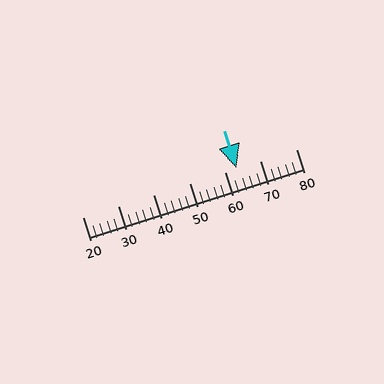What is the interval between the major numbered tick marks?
The major tick marks are spaced 10 units apart.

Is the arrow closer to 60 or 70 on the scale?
The arrow is closer to 60.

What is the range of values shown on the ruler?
The ruler shows values from 20 to 80.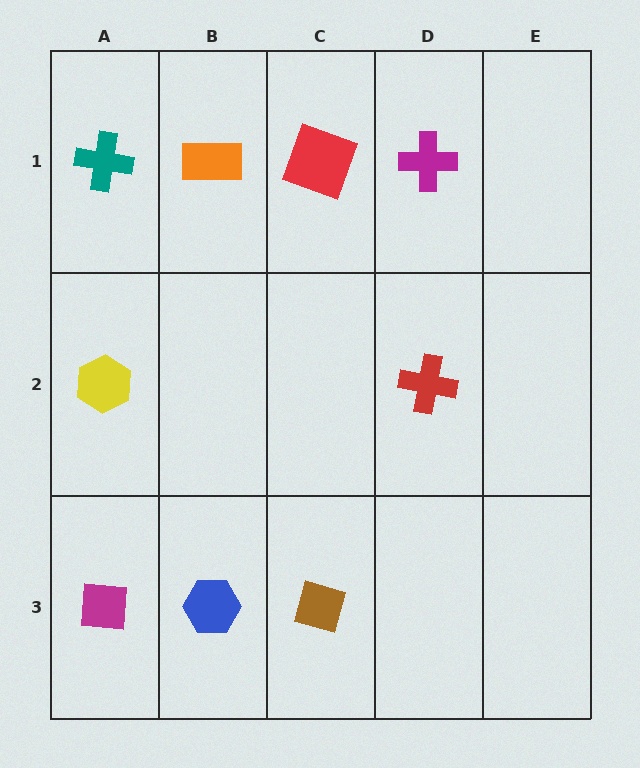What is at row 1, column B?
An orange rectangle.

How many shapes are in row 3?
3 shapes.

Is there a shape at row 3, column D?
No, that cell is empty.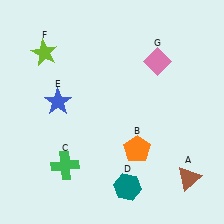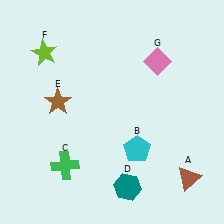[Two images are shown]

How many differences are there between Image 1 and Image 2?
There are 2 differences between the two images.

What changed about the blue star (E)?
In Image 1, E is blue. In Image 2, it changed to brown.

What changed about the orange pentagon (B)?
In Image 1, B is orange. In Image 2, it changed to cyan.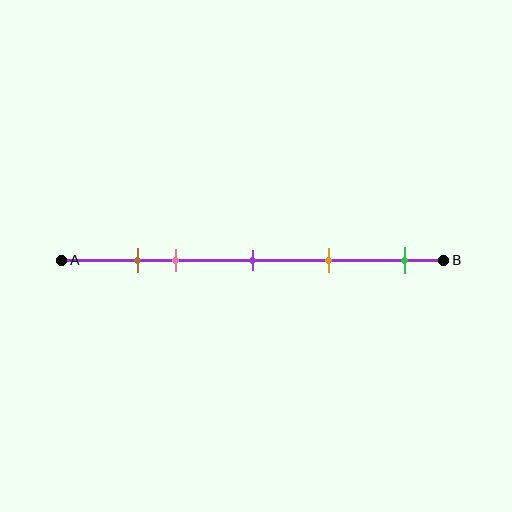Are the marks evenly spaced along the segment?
No, the marks are not evenly spaced.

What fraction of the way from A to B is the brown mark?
The brown mark is approximately 20% (0.2) of the way from A to B.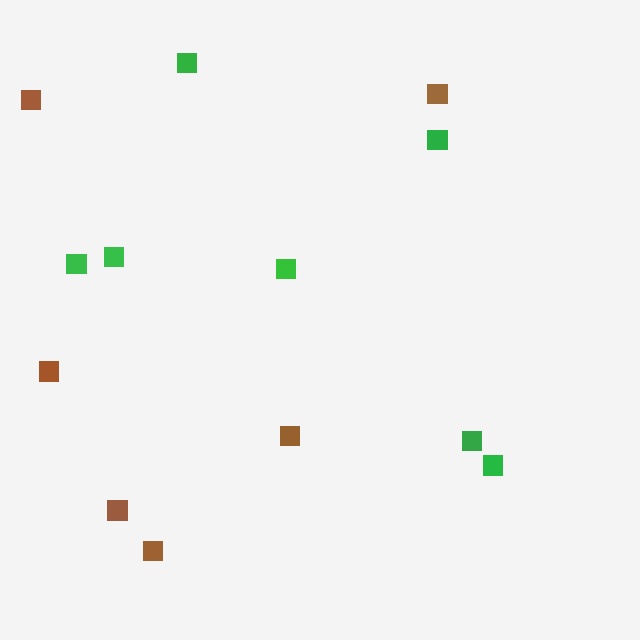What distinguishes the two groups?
There are 2 groups: one group of green squares (7) and one group of brown squares (6).